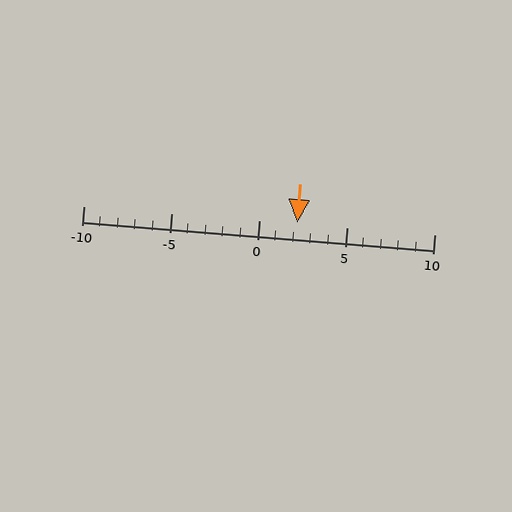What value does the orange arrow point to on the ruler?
The orange arrow points to approximately 2.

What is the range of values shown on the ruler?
The ruler shows values from -10 to 10.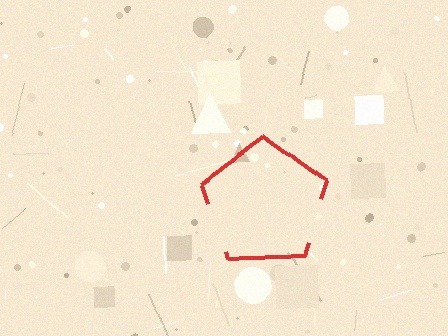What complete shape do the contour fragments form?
The contour fragments form a pentagon.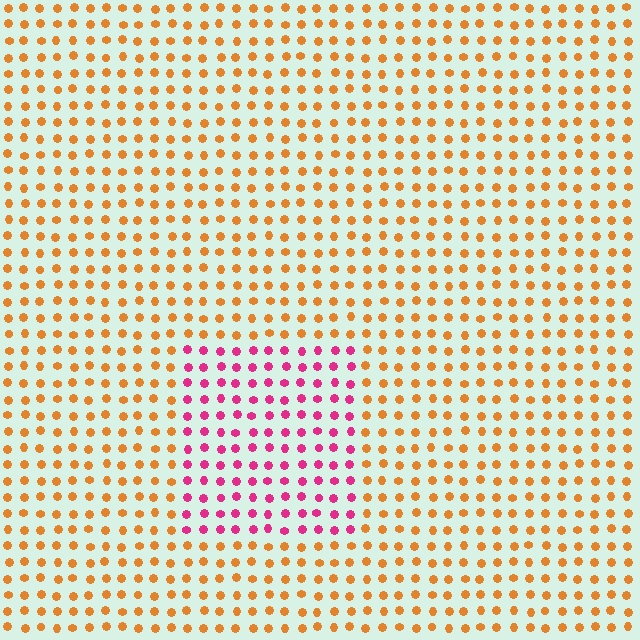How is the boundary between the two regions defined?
The boundary is defined purely by a slight shift in hue (about 61 degrees). Spacing, size, and orientation are identical on both sides.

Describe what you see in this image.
The image is filled with small orange elements in a uniform arrangement. A rectangle-shaped region is visible where the elements are tinted to a slightly different hue, forming a subtle color boundary.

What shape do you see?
I see a rectangle.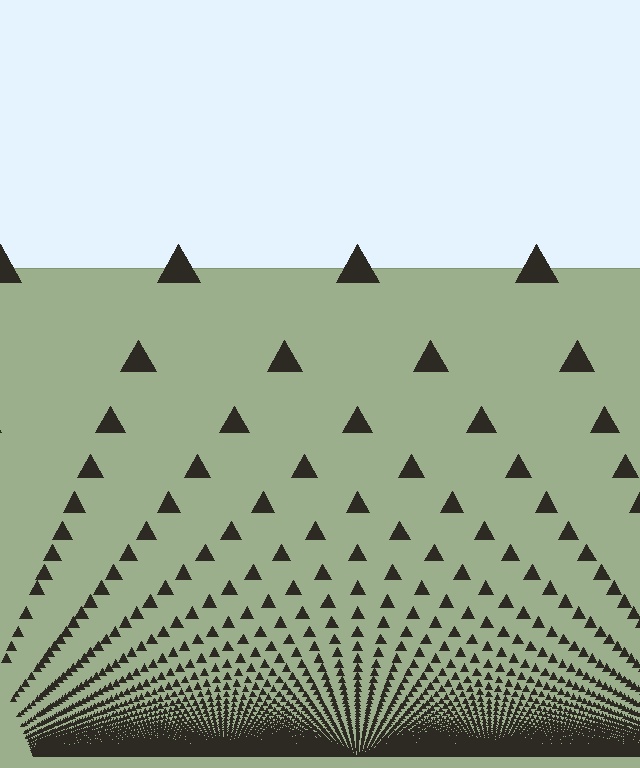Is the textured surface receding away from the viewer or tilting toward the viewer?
The surface appears to tilt toward the viewer. Texture elements get larger and sparser toward the top.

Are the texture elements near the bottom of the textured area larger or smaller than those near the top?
Smaller. The gradient is inverted — elements near the bottom are smaller and denser.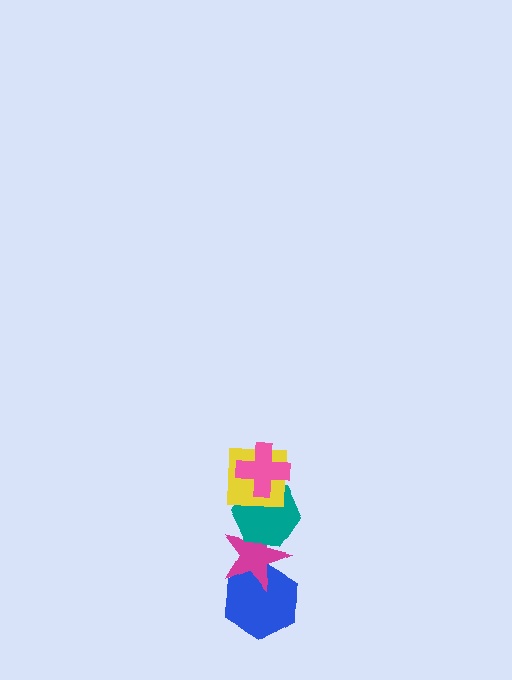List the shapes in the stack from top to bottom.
From top to bottom: the pink cross, the yellow square, the teal hexagon, the magenta star, the blue hexagon.